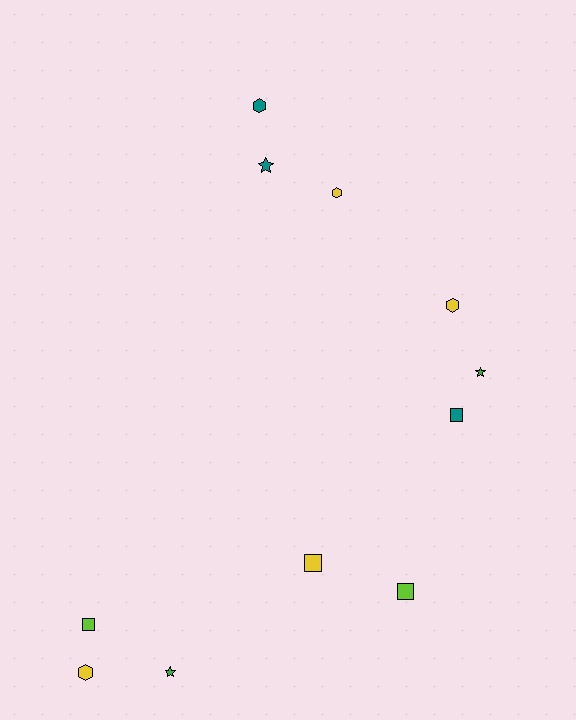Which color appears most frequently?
Yellow, with 4 objects.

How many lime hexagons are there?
There are no lime hexagons.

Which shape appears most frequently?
Square, with 4 objects.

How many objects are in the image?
There are 11 objects.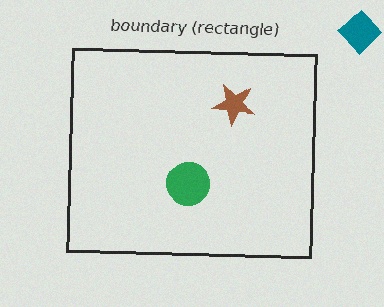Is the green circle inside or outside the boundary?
Inside.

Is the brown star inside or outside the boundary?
Inside.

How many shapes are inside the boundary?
2 inside, 1 outside.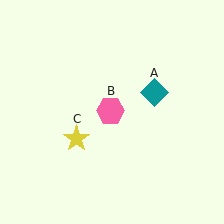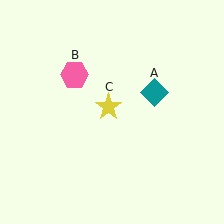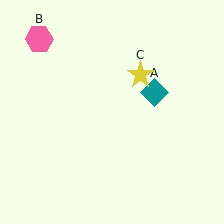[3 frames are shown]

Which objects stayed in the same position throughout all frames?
Teal diamond (object A) remained stationary.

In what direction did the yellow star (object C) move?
The yellow star (object C) moved up and to the right.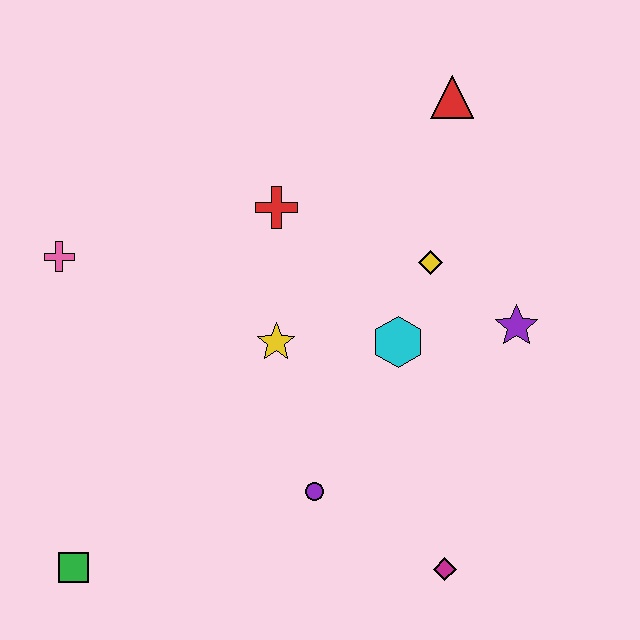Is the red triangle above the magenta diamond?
Yes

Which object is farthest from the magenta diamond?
The pink cross is farthest from the magenta diamond.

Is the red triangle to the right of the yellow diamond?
Yes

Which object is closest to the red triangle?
The yellow diamond is closest to the red triangle.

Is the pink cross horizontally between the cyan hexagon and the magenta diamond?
No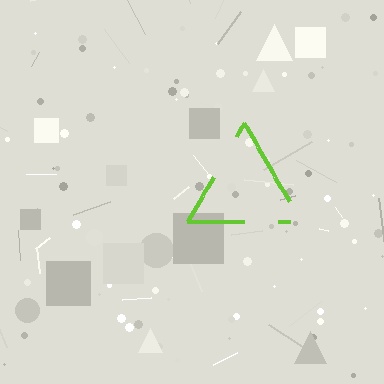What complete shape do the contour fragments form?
The contour fragments form a triangle.